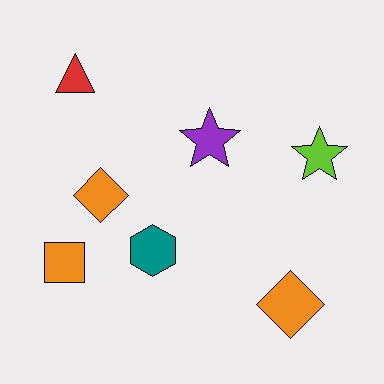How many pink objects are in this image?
There are no pink objects.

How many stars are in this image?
There are 2 stars.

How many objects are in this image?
There are 7 objects.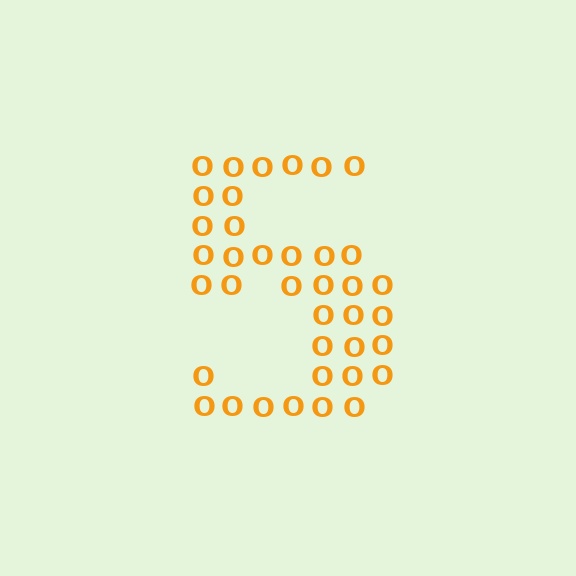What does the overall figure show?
The overall figure shows the digit 5.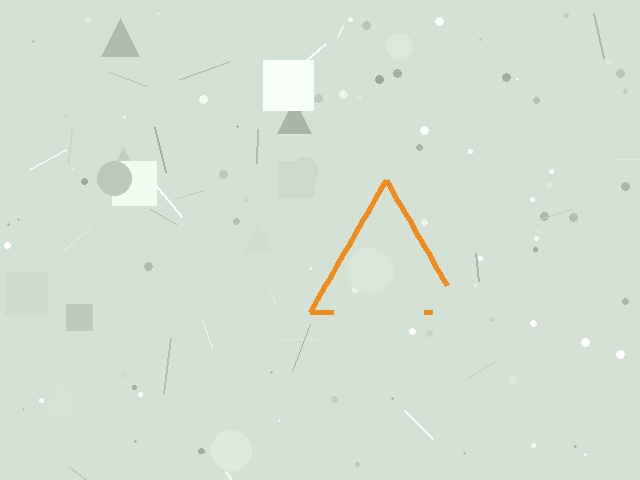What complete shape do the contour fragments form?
The contour fragments form a triangle.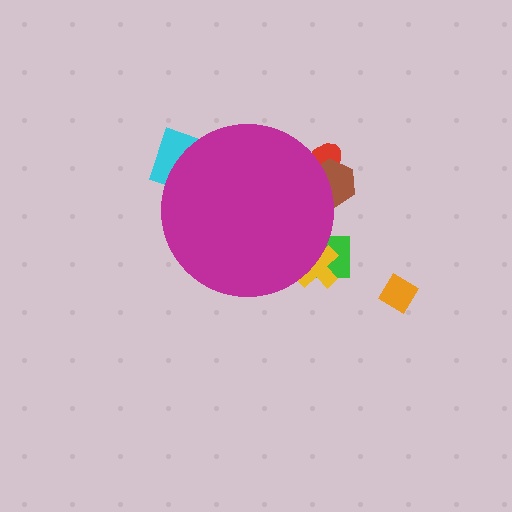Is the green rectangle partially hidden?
Yes, the green rectangle is partially hidden behind the magenta circle.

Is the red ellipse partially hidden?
Yes, the red ellipse is partially hidden behind the magenta circle.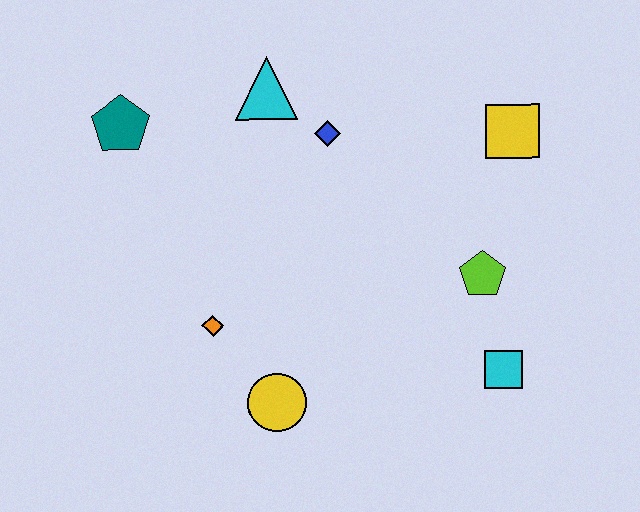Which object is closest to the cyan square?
The lime pentagon is closest to the cyan square.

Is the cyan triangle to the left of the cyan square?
Yes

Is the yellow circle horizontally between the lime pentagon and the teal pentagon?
Yes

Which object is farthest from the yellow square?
The teal pentagon is farthest from the yellow square.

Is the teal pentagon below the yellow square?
No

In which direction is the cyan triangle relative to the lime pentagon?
The cyan triangle is to the left of the lime pentagon.